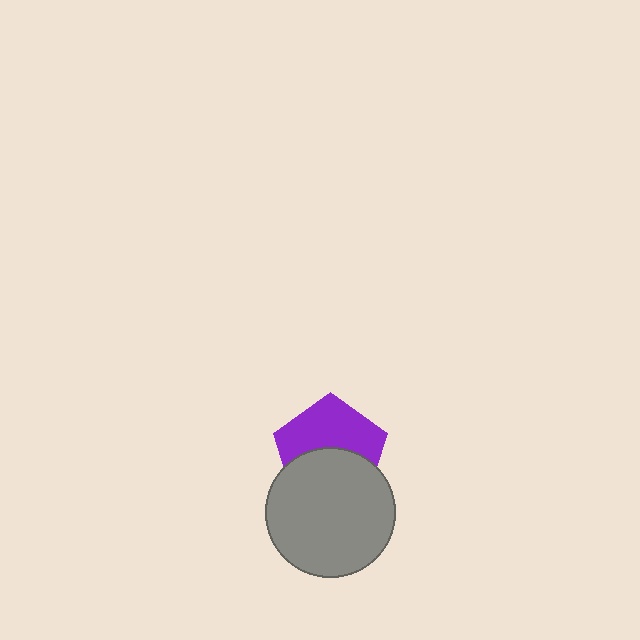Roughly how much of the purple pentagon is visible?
About half of it is visible (roughly 52%).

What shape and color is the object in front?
The object in front is a gray circle.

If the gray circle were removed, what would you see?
You would see the complete purple pentagon.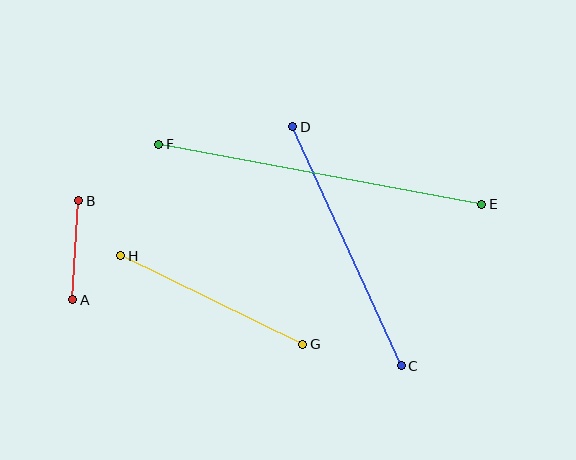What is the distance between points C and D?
The distance is approximately 263 pixels.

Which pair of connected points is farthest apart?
Points E and F are farthest apart.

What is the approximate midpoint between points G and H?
The midpoint is at approximately (212, 300) pixels.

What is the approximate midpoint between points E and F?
The midpoint is at approximately (320, 174) pixels.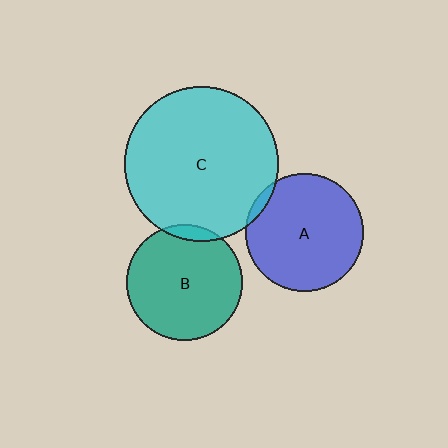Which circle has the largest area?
Circle C (cyan).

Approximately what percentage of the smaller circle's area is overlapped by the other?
Approximately 5%.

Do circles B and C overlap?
Yes.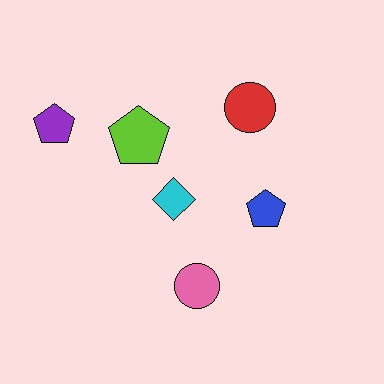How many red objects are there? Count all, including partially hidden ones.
There is 1 red object.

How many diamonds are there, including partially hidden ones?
There is 1 diamond.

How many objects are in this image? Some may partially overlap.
There are 6 objects.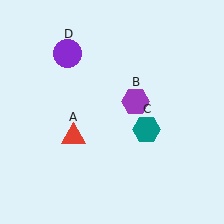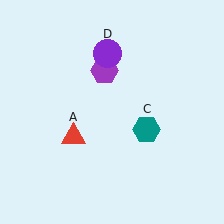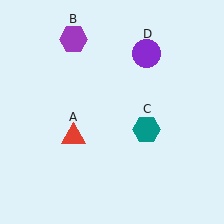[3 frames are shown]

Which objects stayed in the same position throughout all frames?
Red triangle (object A) and teal hexagon (object C) remained stationary.